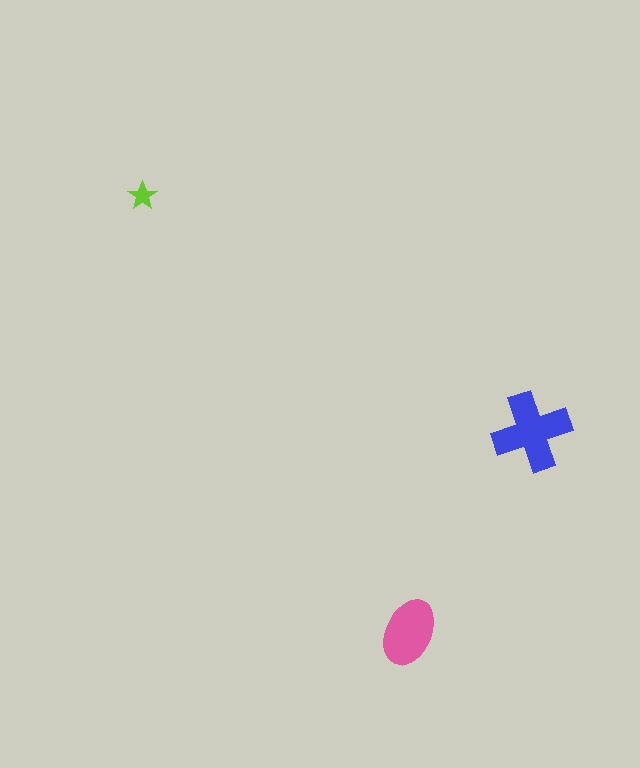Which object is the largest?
The blue cross.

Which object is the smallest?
The lime star.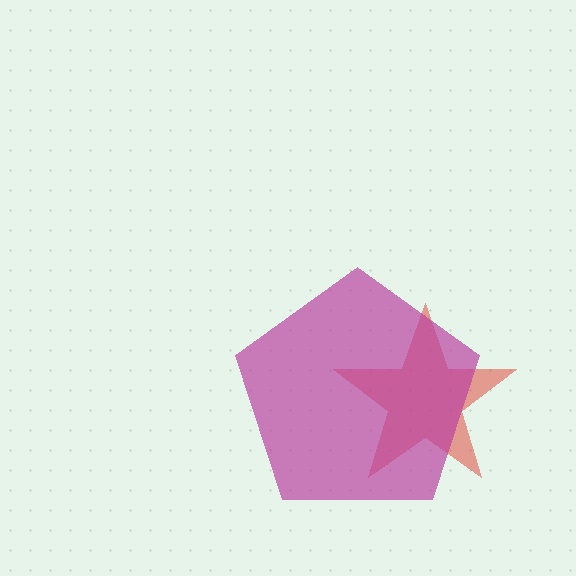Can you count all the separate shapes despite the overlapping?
Yes, there are 2 separate shapes.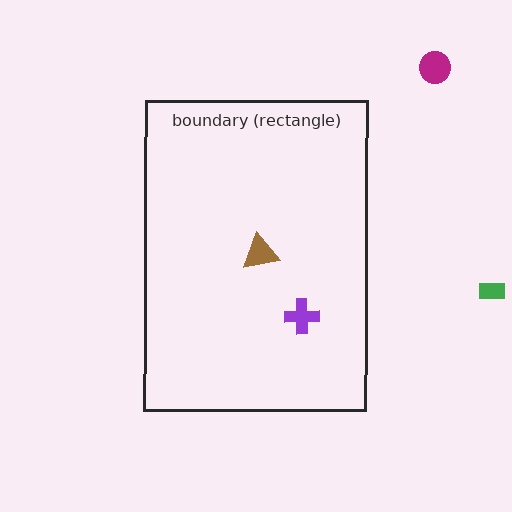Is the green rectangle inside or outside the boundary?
Outside.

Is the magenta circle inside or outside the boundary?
Outside.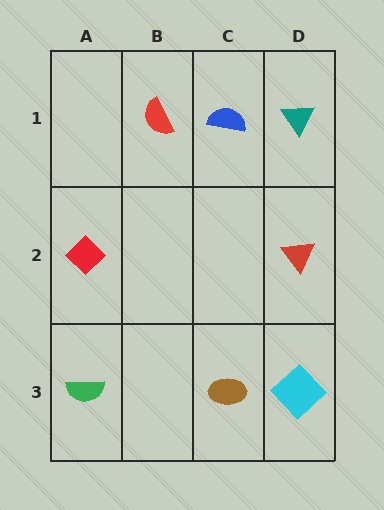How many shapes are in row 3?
3 shapes.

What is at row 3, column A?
A green semicircle.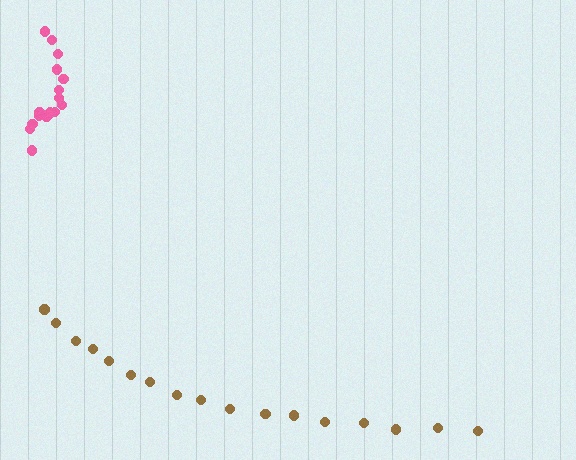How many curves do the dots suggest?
There are 2 distinct paths.